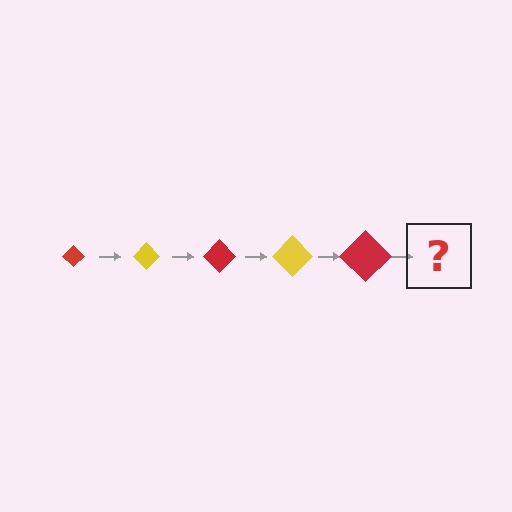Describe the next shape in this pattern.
It should be a yellow diamond, larger than the previous one.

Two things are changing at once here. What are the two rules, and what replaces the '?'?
The two rules are that the diamond grows larger each step and the color cycles through red and yellow. The '?' should be a yellow diamond, larger than the previous one.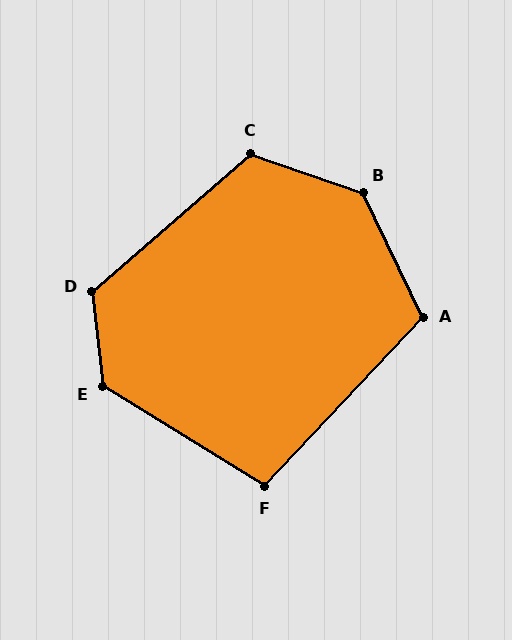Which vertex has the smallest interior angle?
F, at approximately 101 degrees.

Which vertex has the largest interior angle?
B, at approximately 134 degrees.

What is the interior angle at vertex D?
Approximately 124 degrees (obtuse).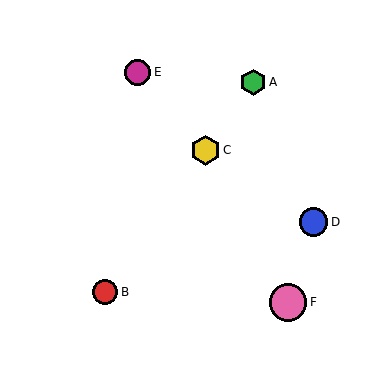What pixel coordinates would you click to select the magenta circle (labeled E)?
Click at (138, 72) to select the magenta circle E.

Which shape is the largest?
The pink circle (labeled F) is the largest.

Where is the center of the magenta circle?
The center of the magenta circle is at (138, 72).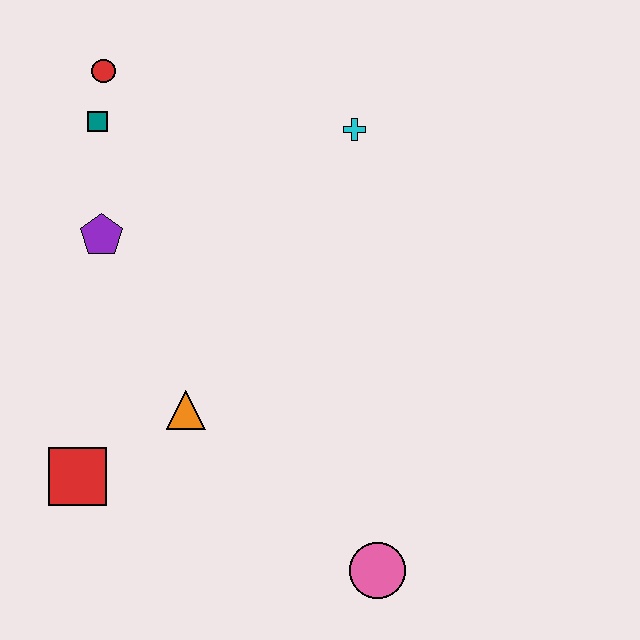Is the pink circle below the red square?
Yes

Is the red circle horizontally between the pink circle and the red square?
Yes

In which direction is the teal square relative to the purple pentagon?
The teal square is above the purple pentagon.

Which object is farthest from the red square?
The cyan cross is farthest from the red square.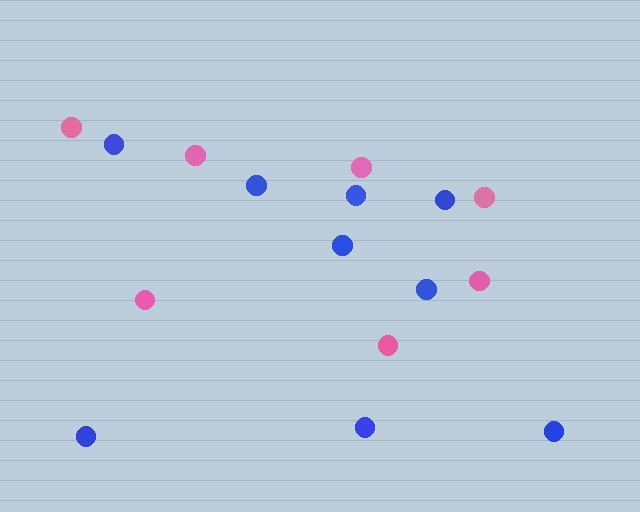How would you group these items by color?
There are 2 groups: one group of pink circles (7) and one group of blue circles (9).